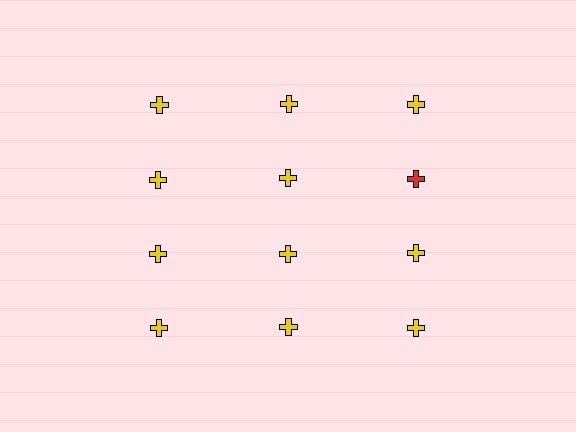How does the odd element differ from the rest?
It has a different color: red instead of yellow.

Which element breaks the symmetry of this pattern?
The red cross in the second row, center column breaks the symmetry. All other shapes are yellow crosses.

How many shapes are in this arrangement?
There are 12 shapes arranged in a grid pattern.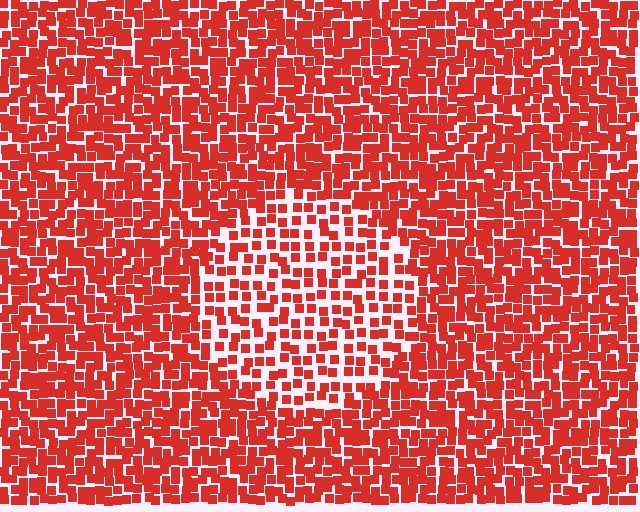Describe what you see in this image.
The image contains small red elements arranged at two different densities. A circle-shaped region is visible where the elements are less densely packed than the surrounding area.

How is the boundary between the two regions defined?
The boundary is defined by a change in element density (approximately 1.8x ratio). All elements are the same color, size, and shape.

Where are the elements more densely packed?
The elements are more densely packed outside the circle boundary.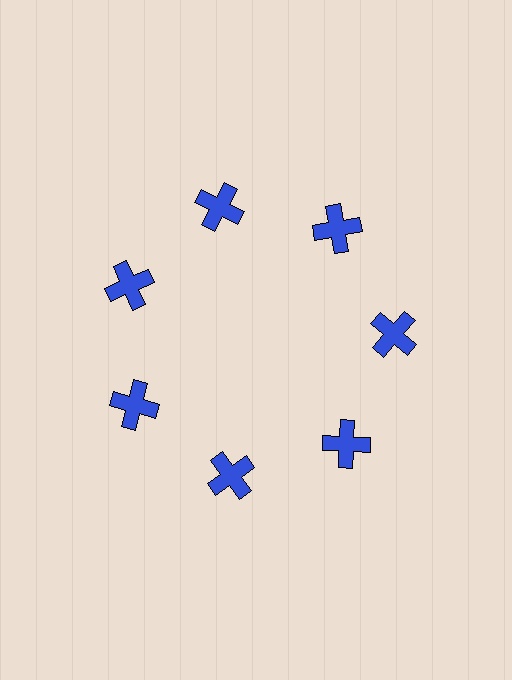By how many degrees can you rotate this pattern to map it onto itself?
The pattern maps onto itself every 51 degrees of rotation.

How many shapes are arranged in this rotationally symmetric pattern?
There are 7 shapes, arranged in 7 groups of 1.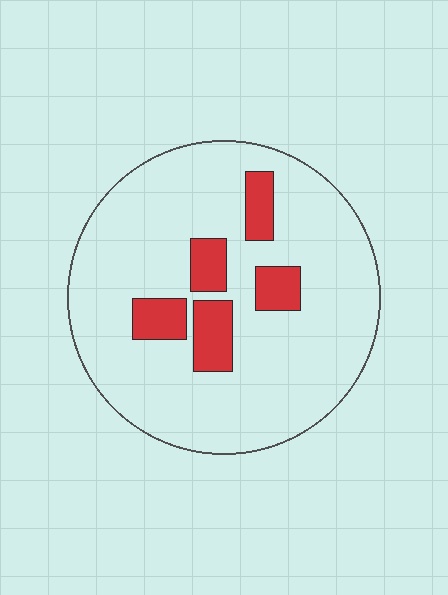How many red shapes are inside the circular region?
5.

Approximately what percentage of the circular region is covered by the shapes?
Approximately 15%.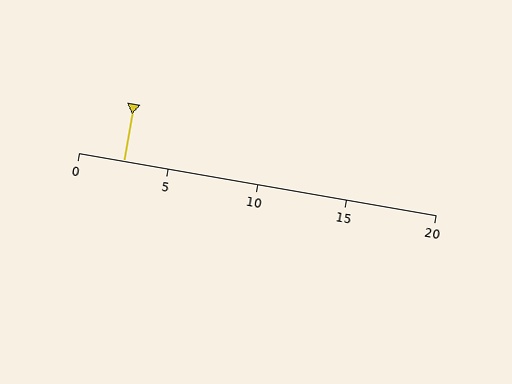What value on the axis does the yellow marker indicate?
The marker indicates approximately 2.5.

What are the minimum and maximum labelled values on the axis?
The axis runs from 0 to 20.